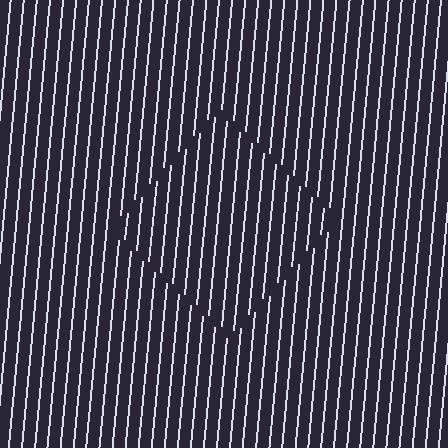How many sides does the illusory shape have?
4 sides — the line-ends trace a square.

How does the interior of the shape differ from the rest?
The interior of the shape contains the same grating, shifted by half a period — the contour is defined by the phase discontinuity where line-ends from the inner and outer gratings abut.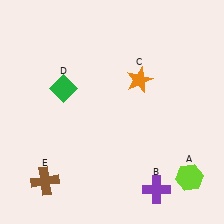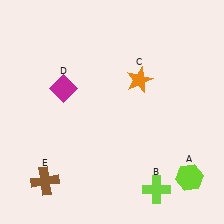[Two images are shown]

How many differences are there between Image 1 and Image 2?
There are 2 differences between the two images.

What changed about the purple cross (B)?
In Image 1, B is purple. In Image 2, it changed to lime.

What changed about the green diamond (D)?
In Image 1, D is green. In Image 2, it changed to magenta.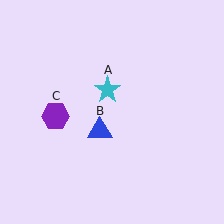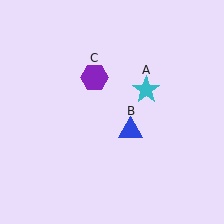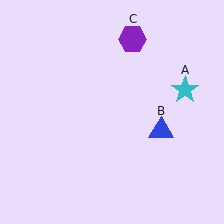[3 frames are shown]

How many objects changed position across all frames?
3 objects changed position: cyan star (object A), blue triangle (object B), purple hexagon (object C).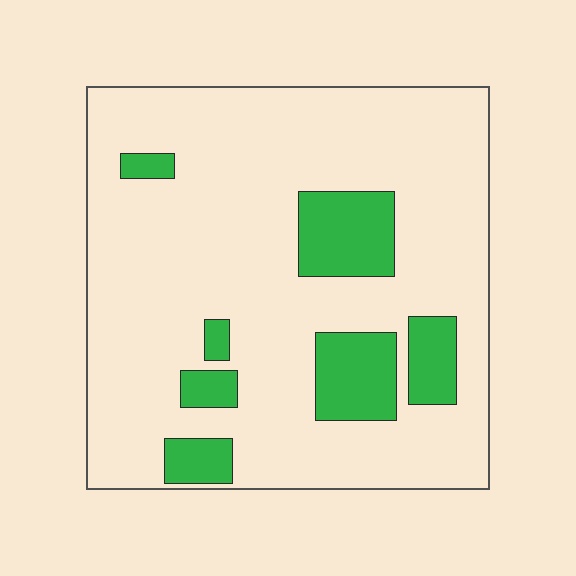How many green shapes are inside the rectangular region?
7.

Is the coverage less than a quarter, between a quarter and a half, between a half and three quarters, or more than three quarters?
Less than a quarter.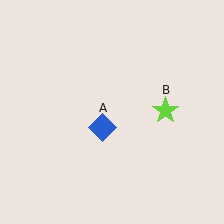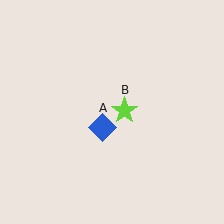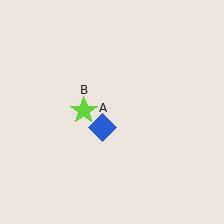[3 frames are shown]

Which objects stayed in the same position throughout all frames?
Blue diamond (object A) remained stationary.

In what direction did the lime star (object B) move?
The lime star (object B) moved left.